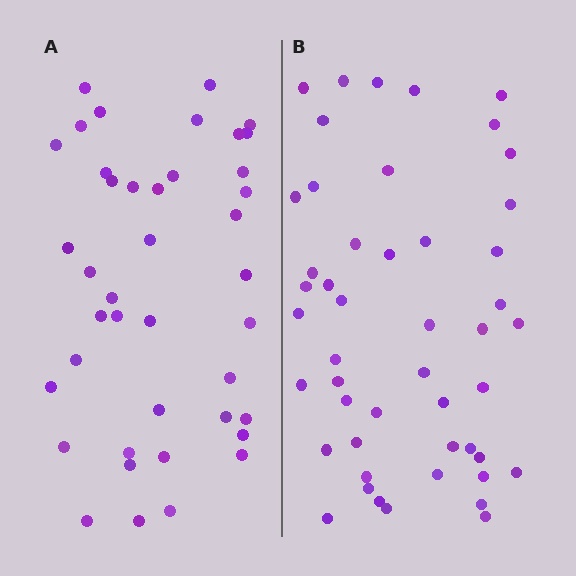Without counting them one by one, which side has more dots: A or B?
Region B (the right region) has more dots.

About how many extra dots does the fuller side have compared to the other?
Region B has roughly 8 or so more dots than region A.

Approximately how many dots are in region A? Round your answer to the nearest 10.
About 40 dots. (The exact count is 41, which rounds to 40.)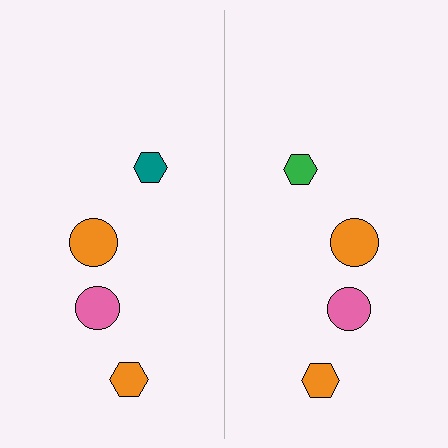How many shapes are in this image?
There are 8 shapes in this image.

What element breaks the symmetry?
The green hexagon on the right side breaks the symmetry — its mirror counterpart is teal.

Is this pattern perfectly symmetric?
No, the pattern is not perfectly symmetric. The green hexagon on the right side breaks the symmetry — its mirror counterpart is teal.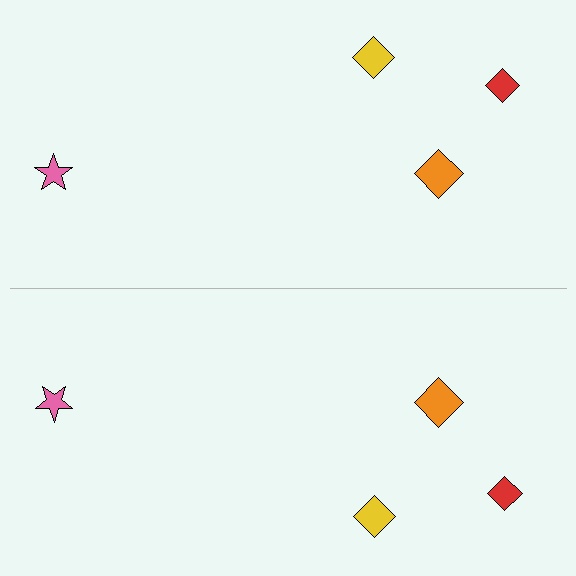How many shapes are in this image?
There are 8 shapes in this image.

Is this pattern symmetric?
Yes, this pattern has bilateral (reflection) symmetry.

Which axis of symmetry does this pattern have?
The pattern has a horizontal axis of symmetry running through the center of the image.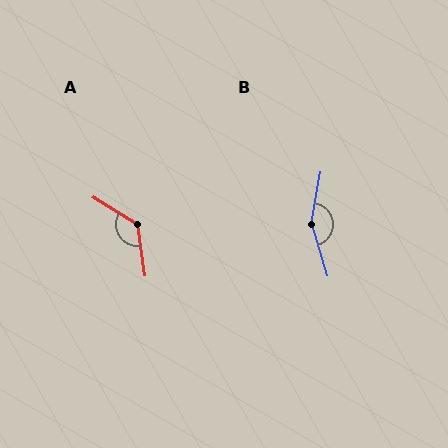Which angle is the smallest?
A, at approximately 130 degrees.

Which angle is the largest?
B, at approximately 153 degrees.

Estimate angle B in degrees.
Approximately 153 degrees.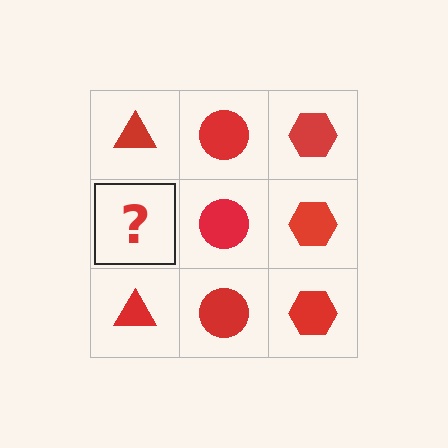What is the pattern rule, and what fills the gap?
The rule is that each column has a consistent shape. The gap should be filled with a red triangle.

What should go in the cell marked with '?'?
The missing cell should contain a red triangle.